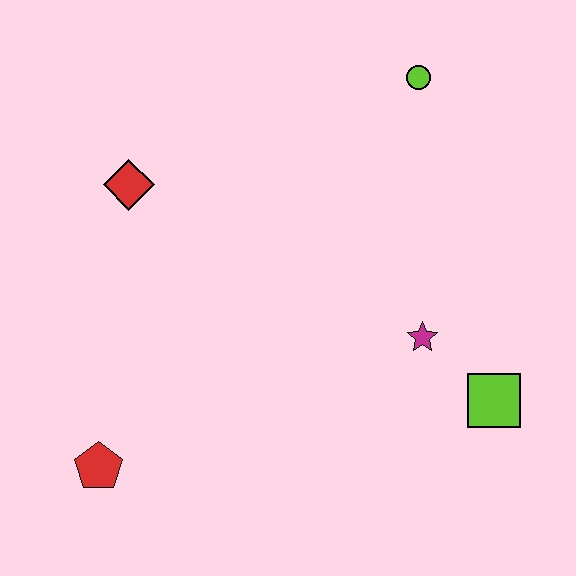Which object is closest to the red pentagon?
The red diamond is closest to the red pentagon.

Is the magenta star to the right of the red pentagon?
Yes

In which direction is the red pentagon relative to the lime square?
The red pentagon is to the left of the lime square.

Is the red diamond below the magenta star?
No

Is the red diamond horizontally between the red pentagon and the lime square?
Yes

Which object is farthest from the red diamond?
The lime square is farthest from the red diamond.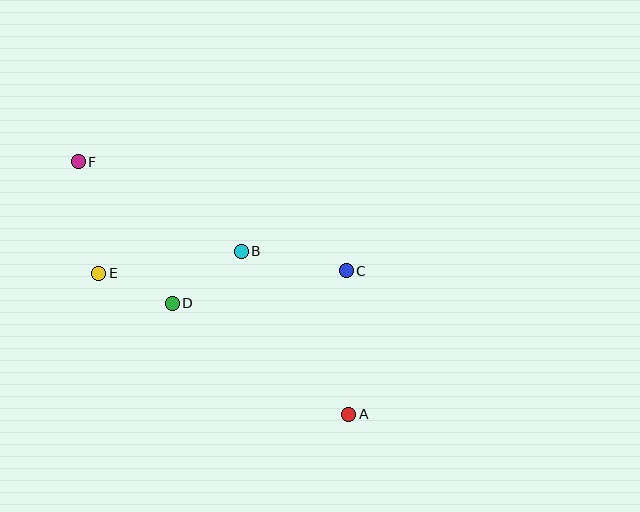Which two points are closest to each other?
Points D and E are closest to each other.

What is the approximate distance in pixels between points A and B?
The distance between A and B is approximately 195 pixels.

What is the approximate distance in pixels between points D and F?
The distance between D and F is approximately 170 pixels.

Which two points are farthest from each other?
Points A and F are farthest from each other.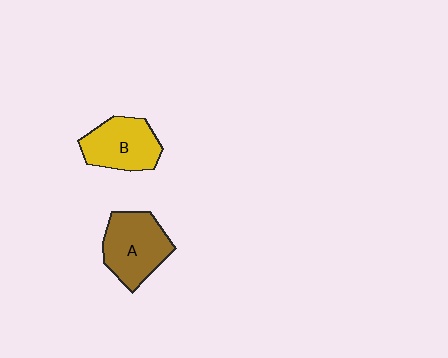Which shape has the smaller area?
Shape B (yellow).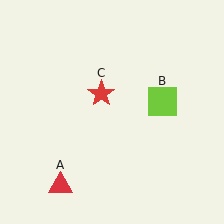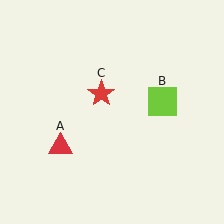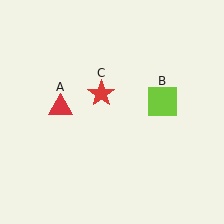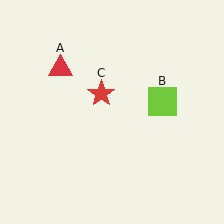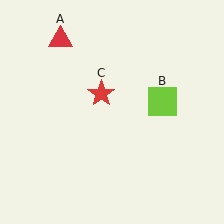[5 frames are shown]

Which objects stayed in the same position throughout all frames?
Lime square (object B) and red star (object C) remained stationary.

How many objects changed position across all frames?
1 object changed position: red triangle (object A).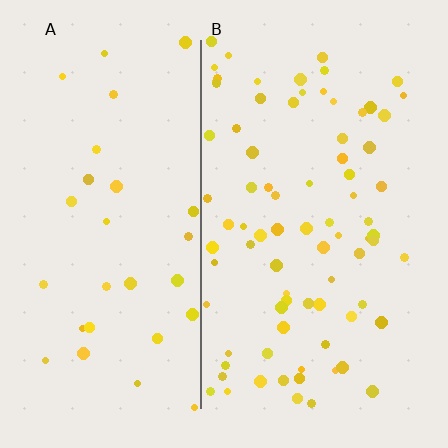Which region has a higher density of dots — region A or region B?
B (the right).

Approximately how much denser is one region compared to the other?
Approximately 2.6× — region B over region A.